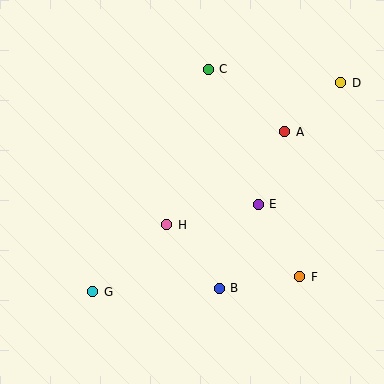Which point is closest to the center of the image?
Point H at (167, 225) is closest to the center.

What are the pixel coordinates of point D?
Point D is at (340, 83).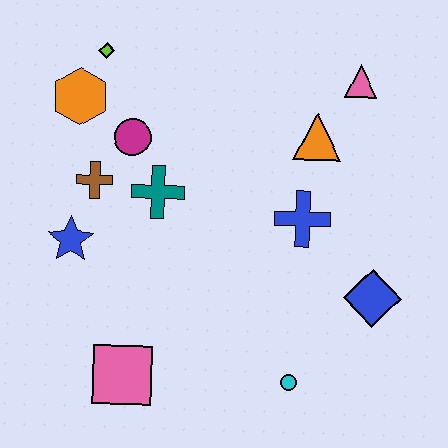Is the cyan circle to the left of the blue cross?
Yes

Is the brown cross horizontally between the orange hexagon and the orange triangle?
Yes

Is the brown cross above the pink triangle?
No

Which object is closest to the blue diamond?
The blue cross is closest to the blue diamond.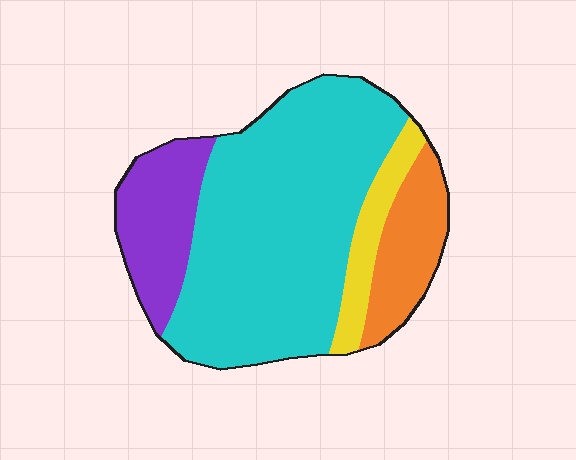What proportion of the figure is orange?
Orange takes up about one eighth (1/8) of the figure.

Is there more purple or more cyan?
Cyan.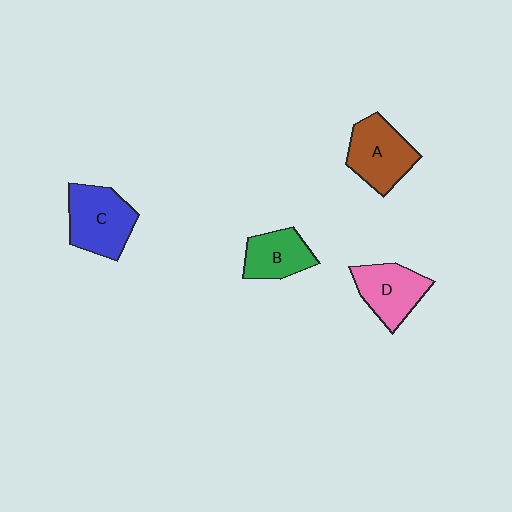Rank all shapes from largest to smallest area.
From largest to smallest: C (blue), A (brown), D (pink), B (green).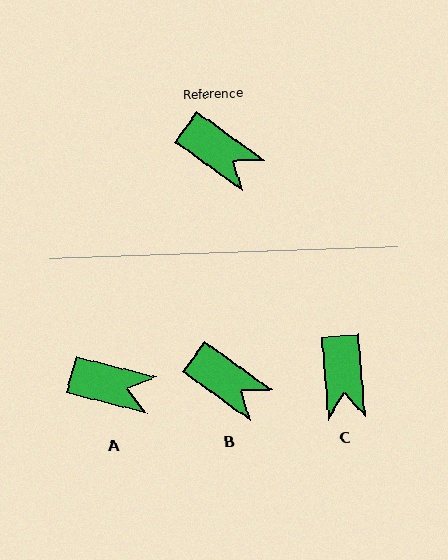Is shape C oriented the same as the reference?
No, it is off by about 49 degrees.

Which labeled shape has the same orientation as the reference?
B.